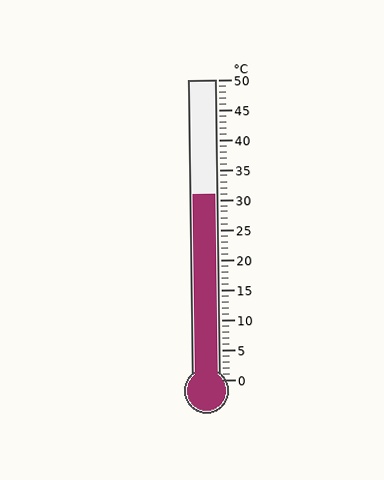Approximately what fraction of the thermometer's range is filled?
The thermometer is filled to approximately 60% of its range.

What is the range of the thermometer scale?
The thermometer scale ranges from 0°C to 50°C.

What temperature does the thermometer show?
The thermometer shows approximately 31°C.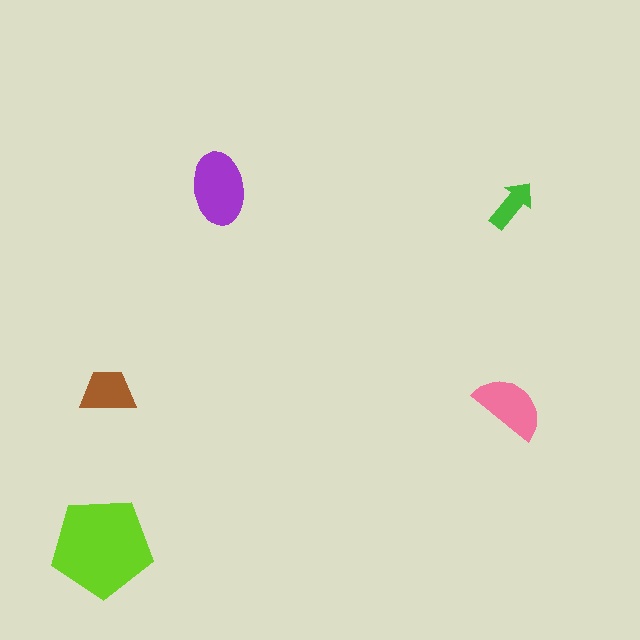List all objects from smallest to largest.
The green arrow, the brown trapezoid, the pink semicircle, the purple ellipse, the lime pentagon.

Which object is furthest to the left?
The lime pentagon is leftmost.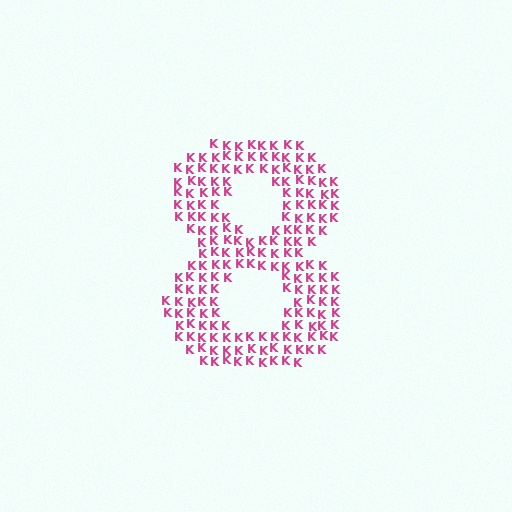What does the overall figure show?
The overall figure shows the digit 8.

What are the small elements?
The small elements are letter K's.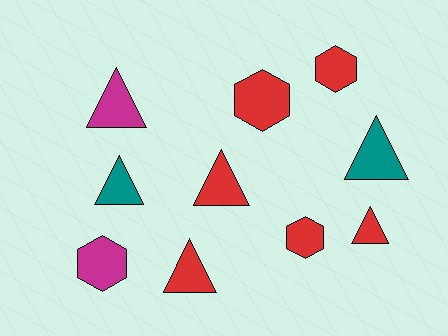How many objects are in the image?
There are 10 objects.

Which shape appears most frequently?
Triangle, with 6 objects.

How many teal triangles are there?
There are 2 teal triangles.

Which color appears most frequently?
Red, with 6 objects.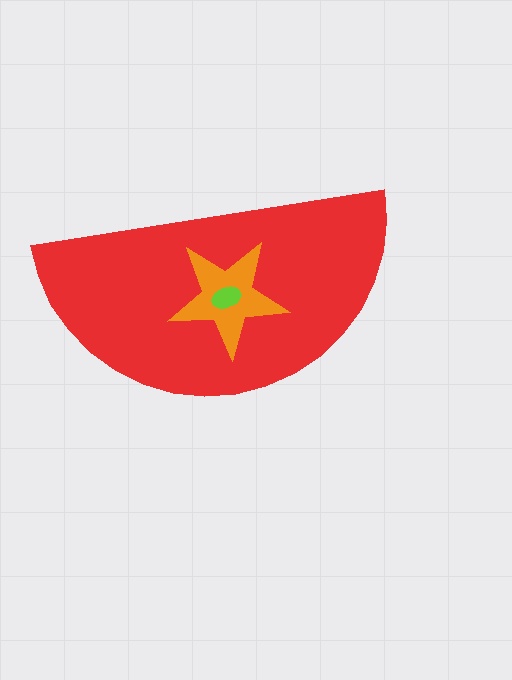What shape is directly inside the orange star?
The lime ellipse.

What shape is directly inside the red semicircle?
The orange star.